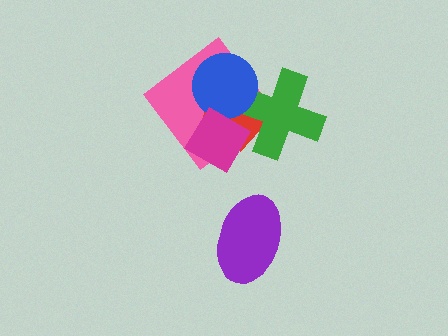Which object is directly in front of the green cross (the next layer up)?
The blue circle is directly in front of the green cross.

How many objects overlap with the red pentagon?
4 objects overlap with the red pentagon.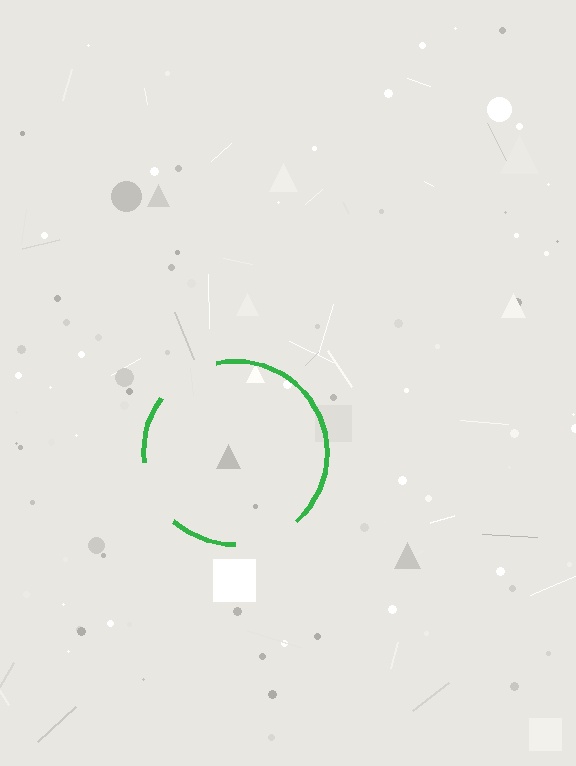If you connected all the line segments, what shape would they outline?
They would outline a circle.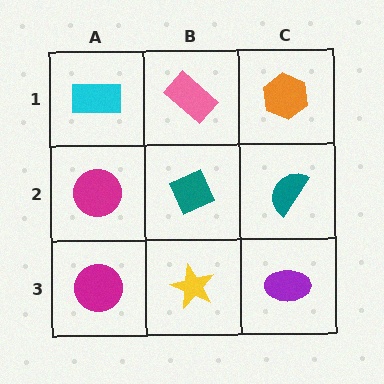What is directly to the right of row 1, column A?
A pink rectangle.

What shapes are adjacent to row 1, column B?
A teal diamond (row 2, column B), a cyan rectangle (row 1, column A), an orange hexagon (row 1, column C).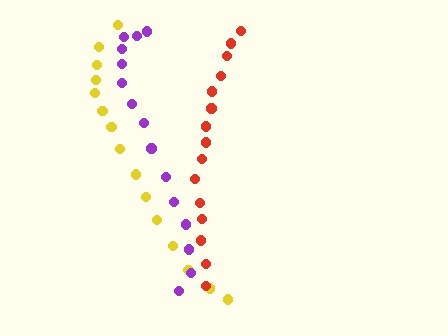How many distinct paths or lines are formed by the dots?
There are 3 distinct paths.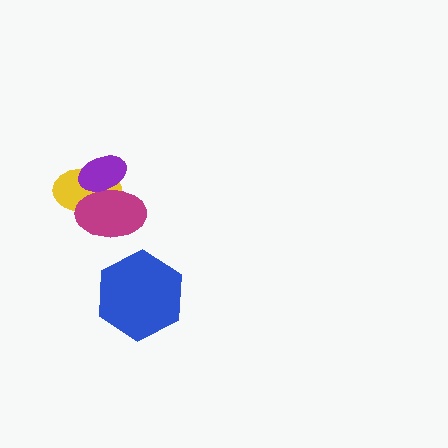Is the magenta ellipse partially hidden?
Yes, it is partially covered by another shape.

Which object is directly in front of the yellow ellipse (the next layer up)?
The magenta ellipse is directly in front of the yellow ellipse.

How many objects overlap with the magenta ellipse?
2 objects overlap with the magenta ellipse.